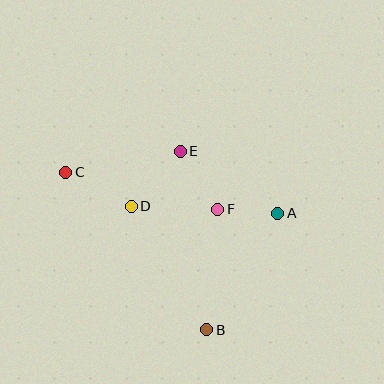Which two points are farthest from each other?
Points A and C are farthest from each other.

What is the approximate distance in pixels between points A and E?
The distance between A and E is approximately 115 pixels.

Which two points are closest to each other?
Points A and F are closest to each other.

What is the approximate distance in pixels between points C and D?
The distance between C and D is approximately 74 pixels.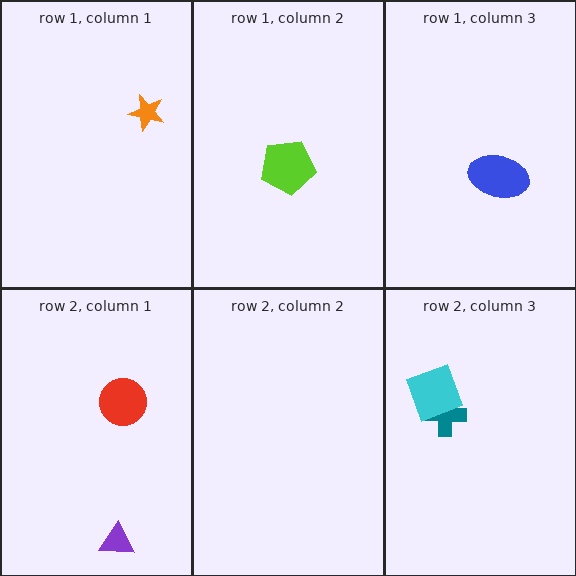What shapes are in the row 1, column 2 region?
The lime pentagon.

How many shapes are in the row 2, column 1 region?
2.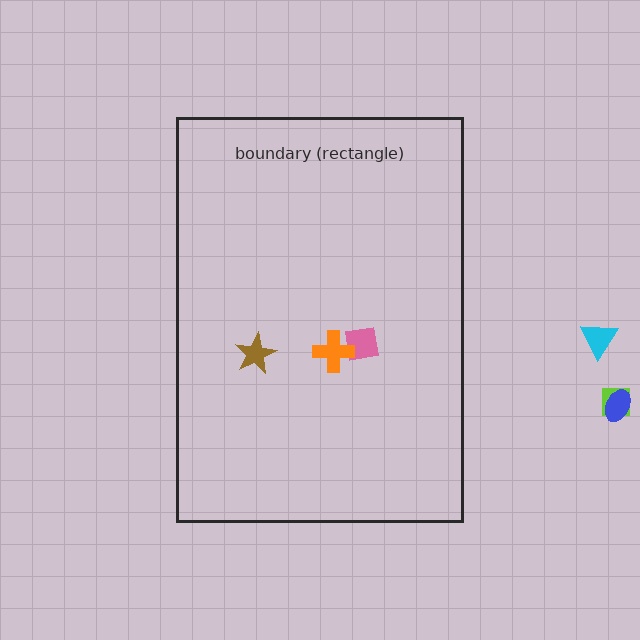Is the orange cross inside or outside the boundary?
Inside.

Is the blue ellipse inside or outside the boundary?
Outside.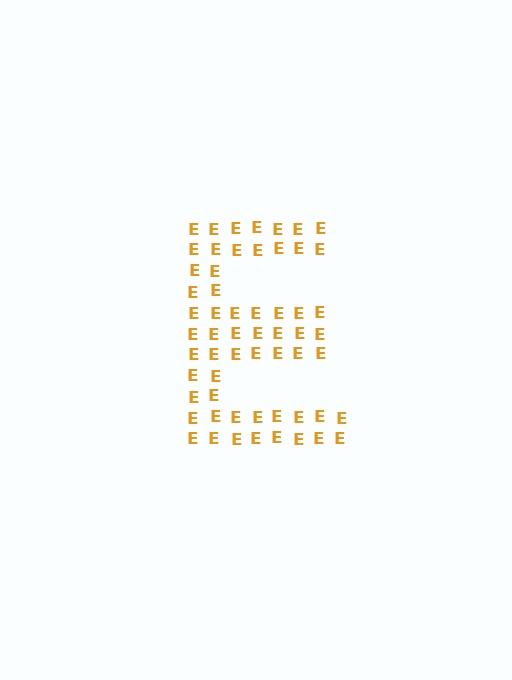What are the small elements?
The small elements are letter E's.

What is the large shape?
The large shape is the letter E.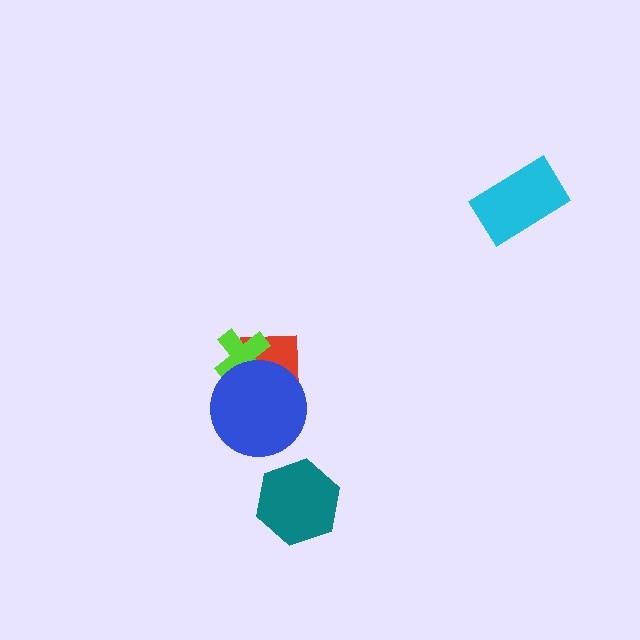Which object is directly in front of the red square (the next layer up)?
The lime cross is directly in front of the red square.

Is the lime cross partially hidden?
Yes, it is partially covered by another shape.